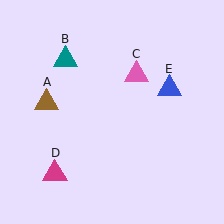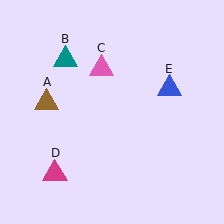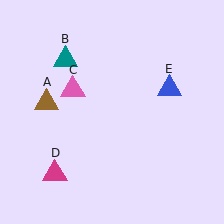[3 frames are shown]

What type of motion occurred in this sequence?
The pink triangle (object C) rotated counterclockwise around the center of the scene.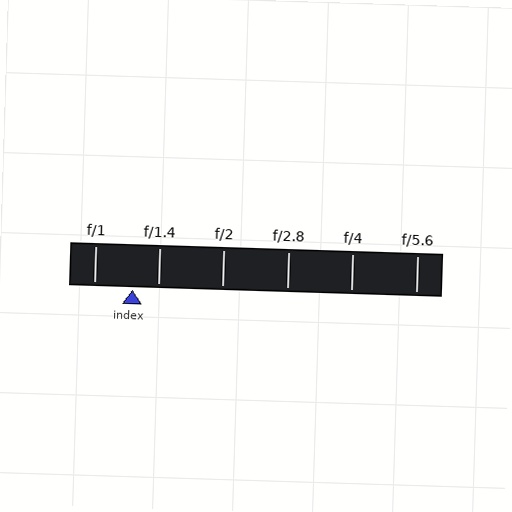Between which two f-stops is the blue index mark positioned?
The index mark is between f/1 and f/1.4.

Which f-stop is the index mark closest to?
The index mark is closest to f/1.4.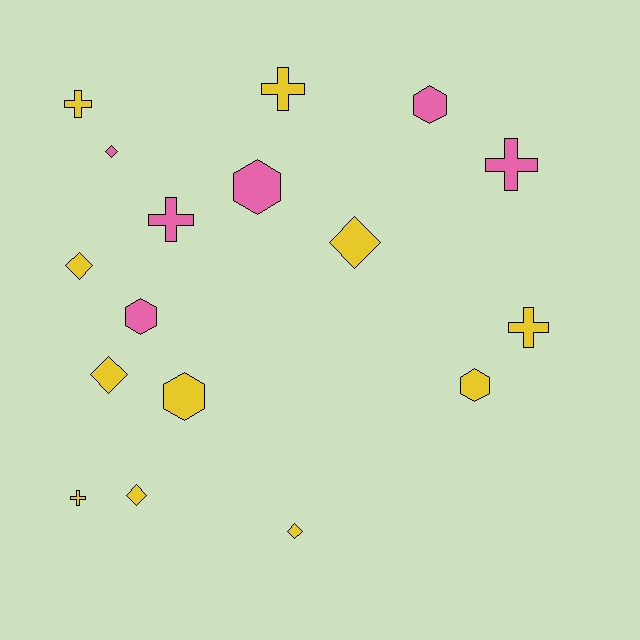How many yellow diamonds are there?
There are 5 yellow diamonds.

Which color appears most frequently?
Yellow, with 11 objects.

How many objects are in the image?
There are 17 objects.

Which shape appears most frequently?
Cross, with 6 objects.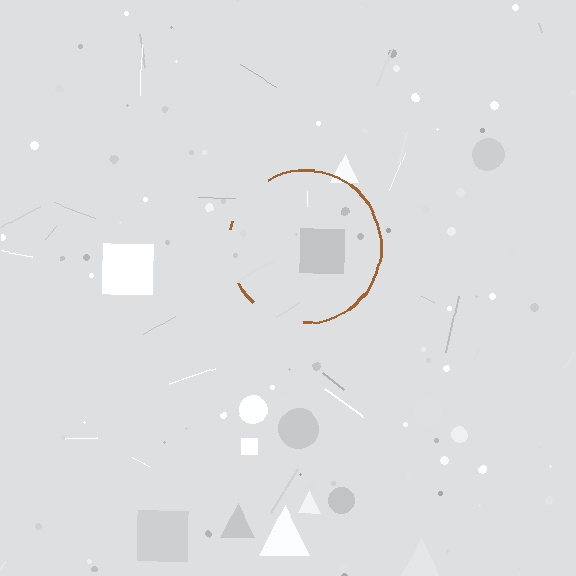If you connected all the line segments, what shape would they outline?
They would outline a circle.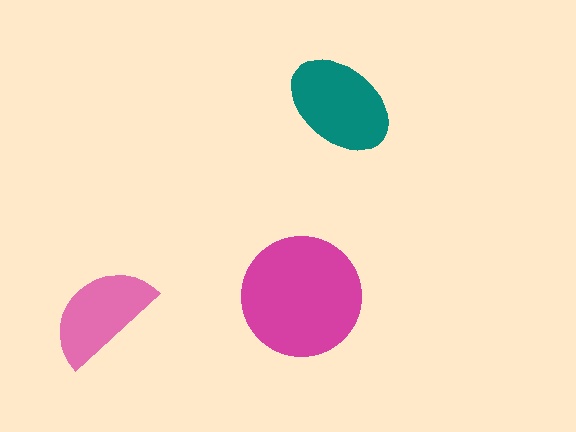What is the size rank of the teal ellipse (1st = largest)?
2nd.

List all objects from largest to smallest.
The magenta circle, the teal ellipse, the pink semicircle.